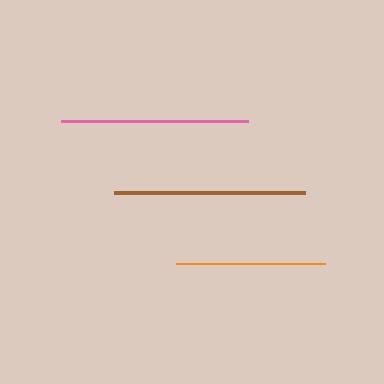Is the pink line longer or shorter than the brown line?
The brown line is longer than the pink line.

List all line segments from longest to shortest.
From longest to shortest: brown, pink, orange.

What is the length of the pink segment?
The pink segment is approximately 187 pixels long.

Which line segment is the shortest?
The orange line is the shortest at approximately 149 pixels.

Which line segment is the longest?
The brown line is the longest at approximately 191 pixels.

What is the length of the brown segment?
The brown segment is approximately 191 pixels long.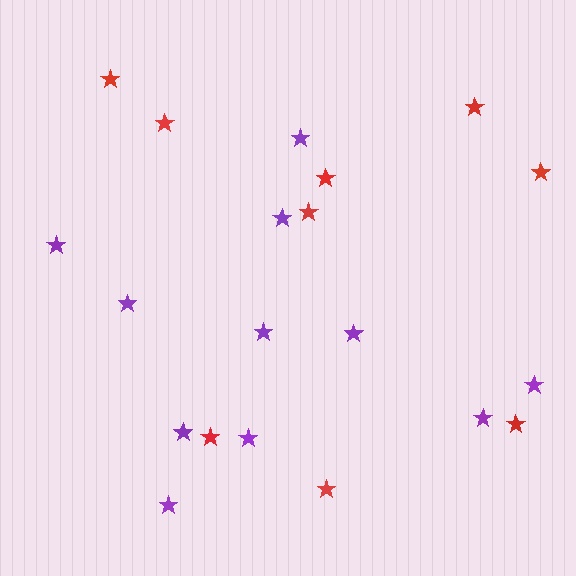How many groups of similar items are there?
There are 2 groups: one group of purple stars (11) and one group of red stars (9).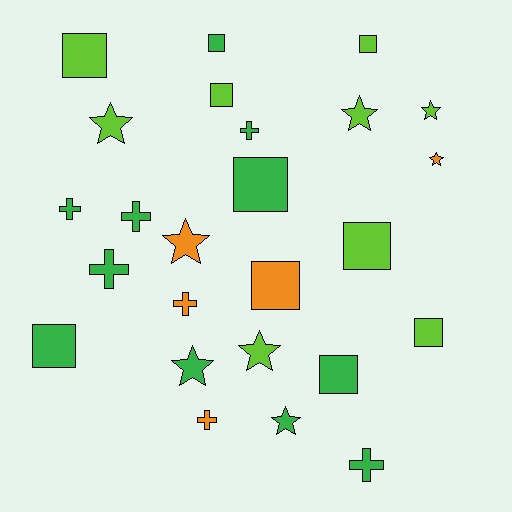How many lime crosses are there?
There are no lime crosses.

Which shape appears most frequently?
Square, with 10 objects.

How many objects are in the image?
There are 25 objects.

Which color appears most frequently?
Green, with 11 objects.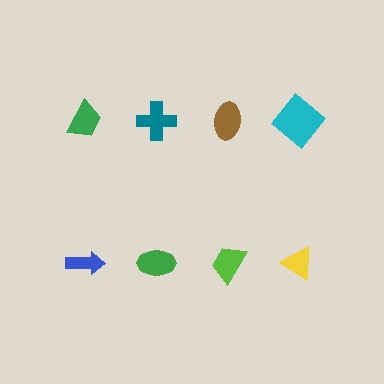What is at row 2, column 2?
A green ellipse.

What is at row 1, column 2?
A teal cross.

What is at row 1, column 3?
A brown ellipse.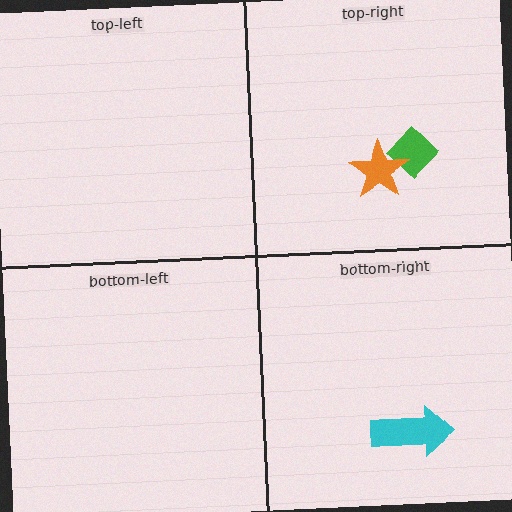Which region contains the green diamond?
The top-right region.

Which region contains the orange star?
The top-right region.